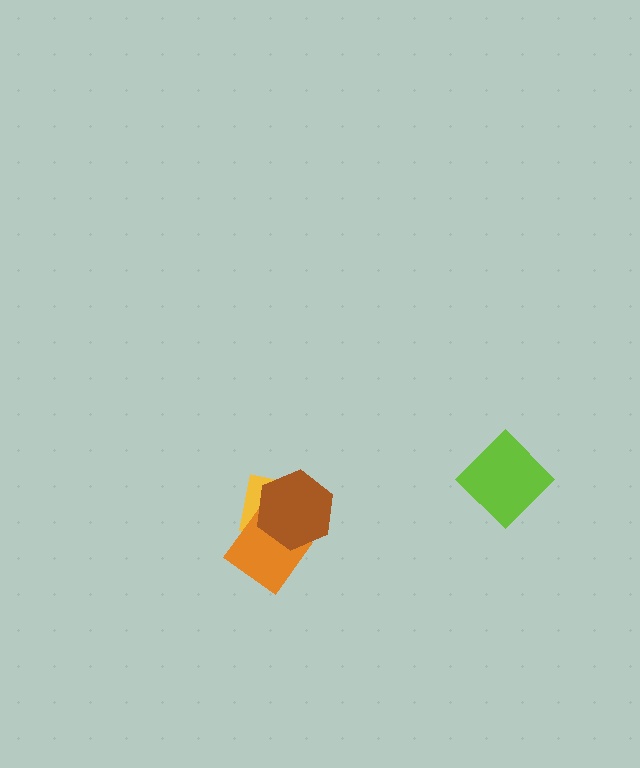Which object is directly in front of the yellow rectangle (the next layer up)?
The orange diamond is directly in front of the yellow rectangle.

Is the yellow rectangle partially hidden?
Yes, it is partially covered by another shape.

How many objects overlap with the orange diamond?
2 objects overlap with the orange diamond.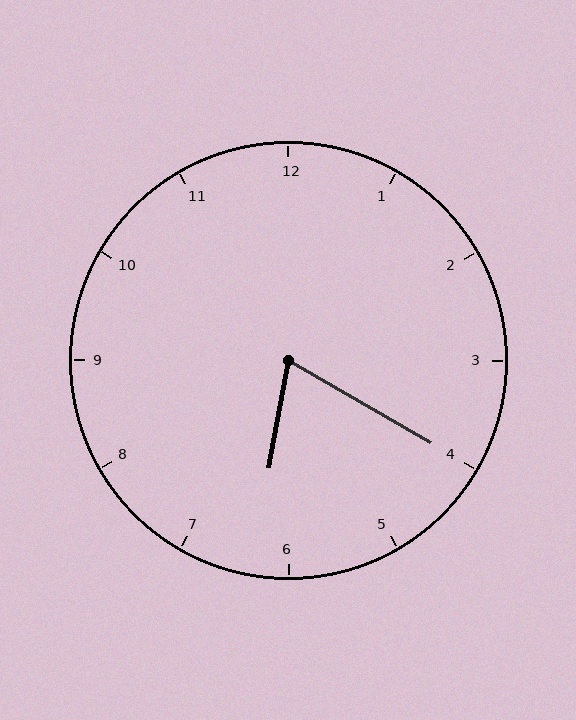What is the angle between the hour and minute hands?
Approximately 70 degrees.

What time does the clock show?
6:20.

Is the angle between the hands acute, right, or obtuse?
It is acute.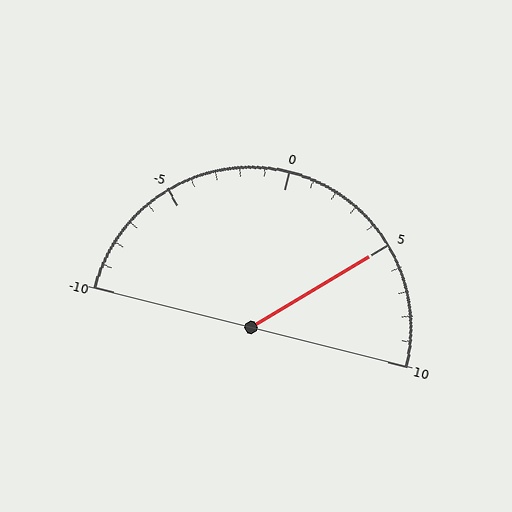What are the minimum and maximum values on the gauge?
The gauge ranges from -10 to 10.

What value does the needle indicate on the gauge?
The needle indicates approximately 5.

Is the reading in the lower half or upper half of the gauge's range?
The reading is in the upper half of the range (-10 to 10).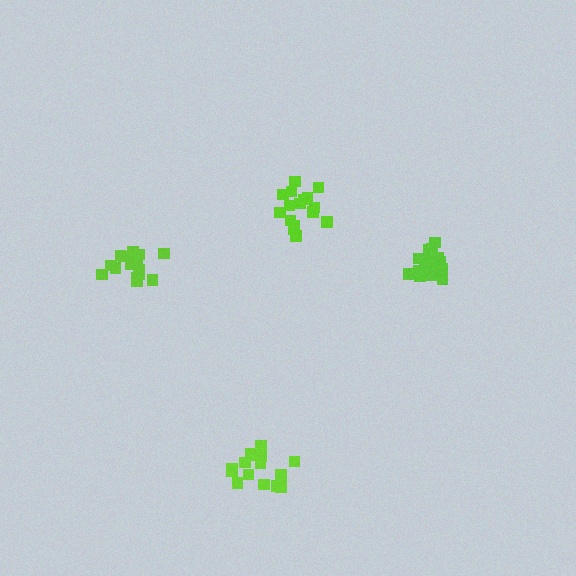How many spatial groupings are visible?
There are 4 spatial groupings.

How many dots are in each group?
Group 1: 17 dots, Group 2: 19 dots, Group 3: 16 dots, Group 4: 15 dots (67 total).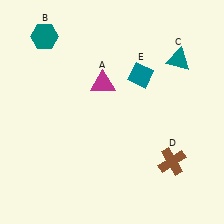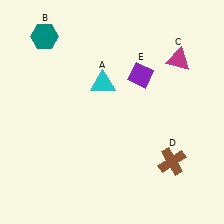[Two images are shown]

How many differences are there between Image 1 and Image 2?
There are 3 differences between the two images.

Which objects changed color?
A changed from magenta to cyan. C changed from teal to magenta. E changed from teal to purple.